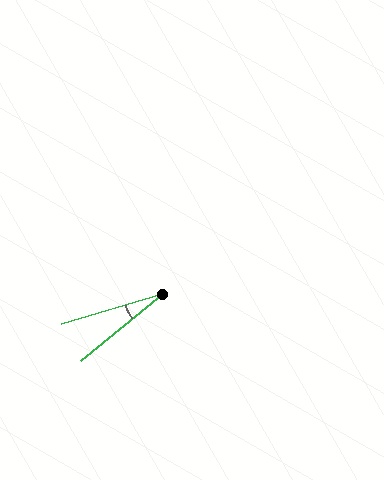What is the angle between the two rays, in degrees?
Approximately 22 degrees.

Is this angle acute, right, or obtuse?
It is acute.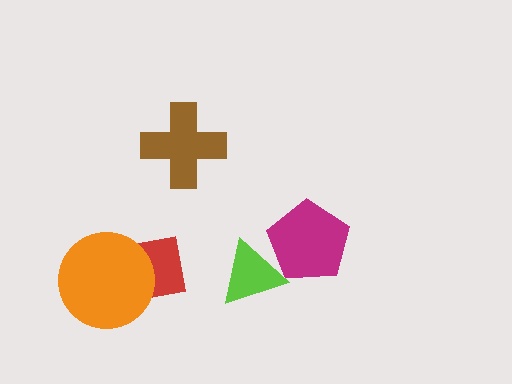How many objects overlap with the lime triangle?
1 object overlaps with the lime triangle.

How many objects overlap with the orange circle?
1 object overlaps with the orange circle.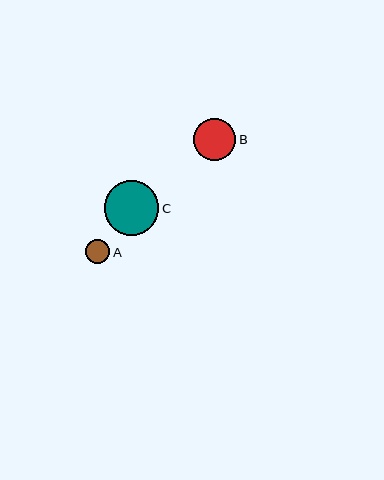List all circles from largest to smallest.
From largest to smallest: C, B, A.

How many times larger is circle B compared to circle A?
Circle B is approximately 1.8 times the size of circle A.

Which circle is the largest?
Circle C is the largest with a size of approximately 54 pixels.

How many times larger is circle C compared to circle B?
Circle C is approximately 1.3 times the size of circle B.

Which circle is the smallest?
Circle A is the smallest with a size of approximately 24 pixels.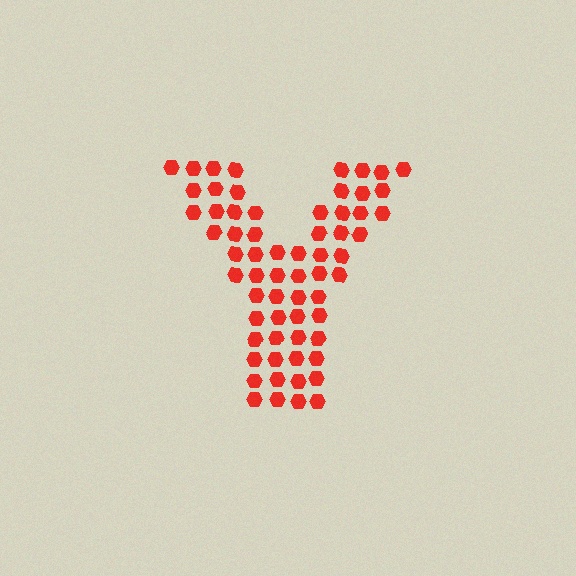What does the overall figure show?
The overall figure shows the letter Y.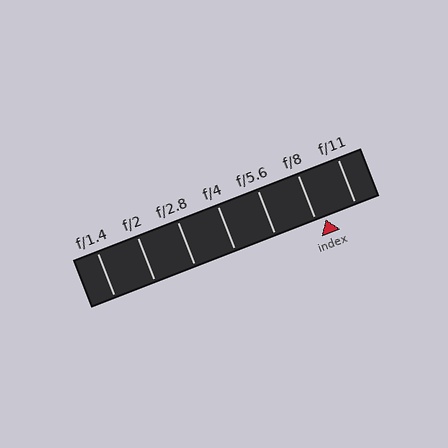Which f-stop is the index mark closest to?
The index mark is closest to f/8.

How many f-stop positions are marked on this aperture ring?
There are 7 f-stop positions marked.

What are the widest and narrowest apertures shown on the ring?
The widest aperture shown is f/1.4 and the narrowest is f/11.